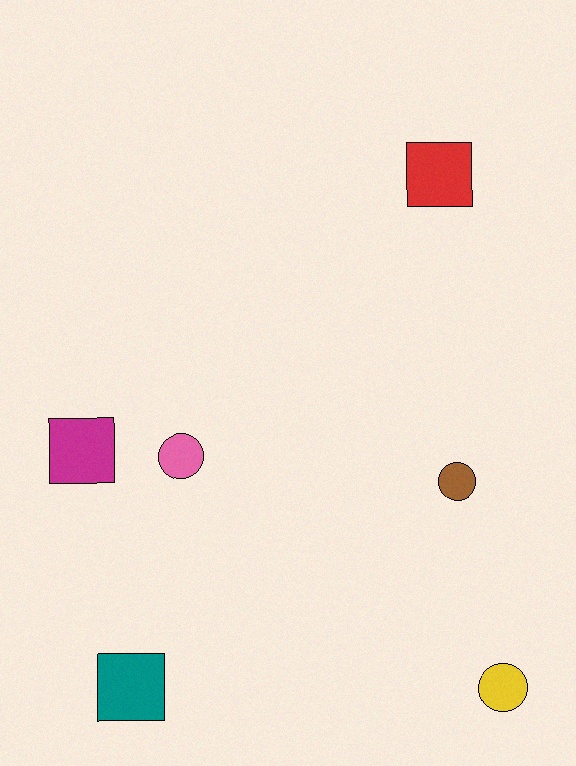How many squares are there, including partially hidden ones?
There are 3 squares.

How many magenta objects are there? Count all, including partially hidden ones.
There is 1 magenta object.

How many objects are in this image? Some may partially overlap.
There are 6 objects.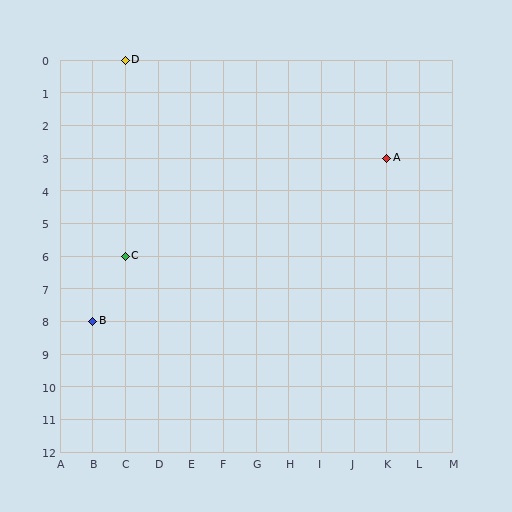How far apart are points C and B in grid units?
Points C and B are 1 column and 2 rows apart (about 2.2 grid units diagonally).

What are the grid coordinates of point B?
Point B is at grid coordinates (B, 8).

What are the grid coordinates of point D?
Point D is at grid coordinates (C, 0).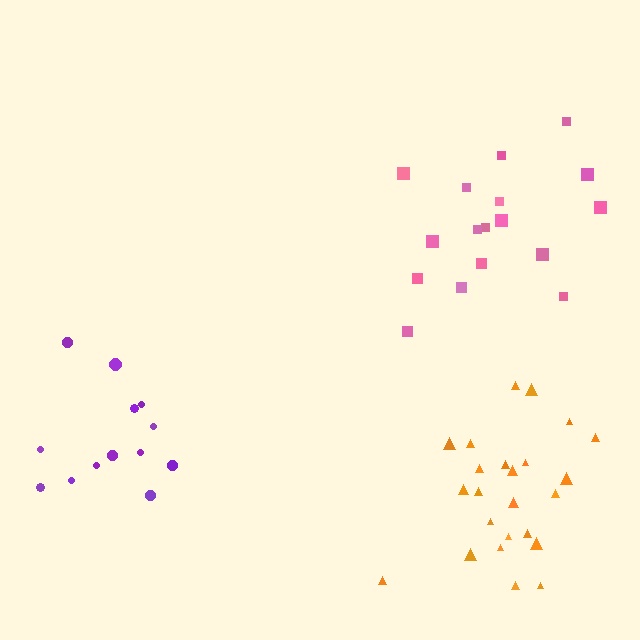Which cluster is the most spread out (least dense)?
Pink.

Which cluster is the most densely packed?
Orange.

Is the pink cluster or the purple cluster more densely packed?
Purple.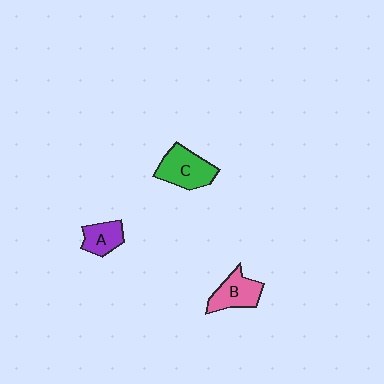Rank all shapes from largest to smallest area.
From largest to smallest: C (green), B (pink), A (purple).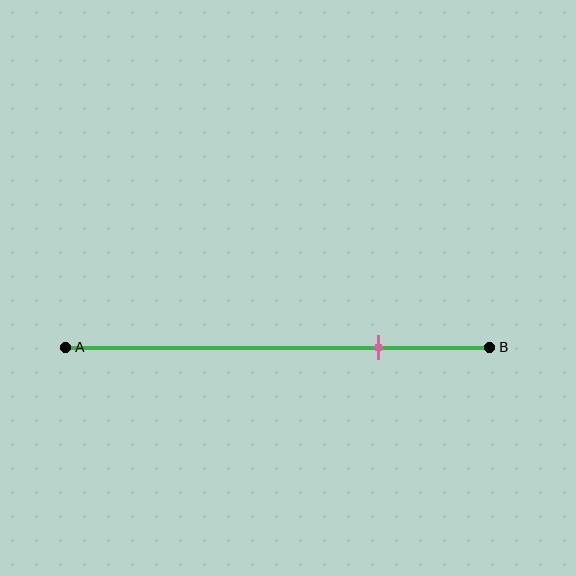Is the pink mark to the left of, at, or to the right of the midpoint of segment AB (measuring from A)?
The pink mark is to the right of the midpoint of segment AB.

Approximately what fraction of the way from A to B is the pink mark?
The pink mark is approximately 75% of the way from A to B.